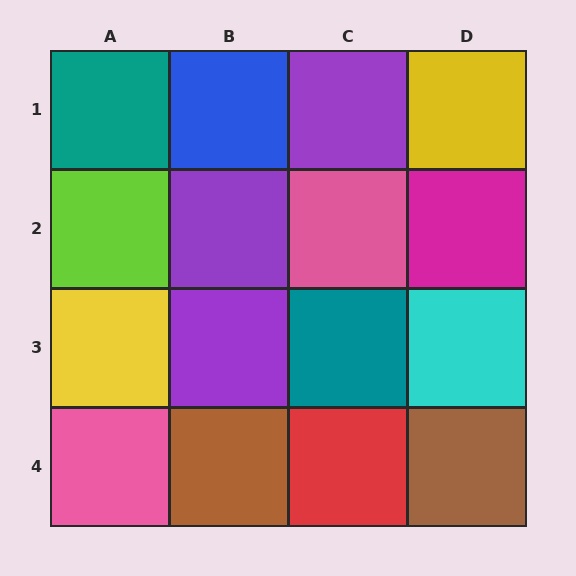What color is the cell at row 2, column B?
Purple.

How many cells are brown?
2 cells are brown.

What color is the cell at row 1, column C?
Purple.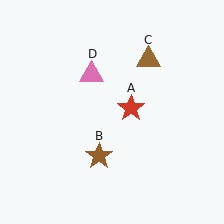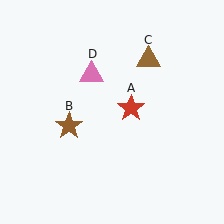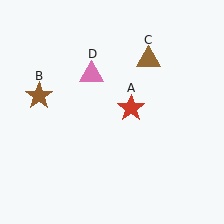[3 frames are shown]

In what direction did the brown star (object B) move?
The brown star (object B) moved up and to the left.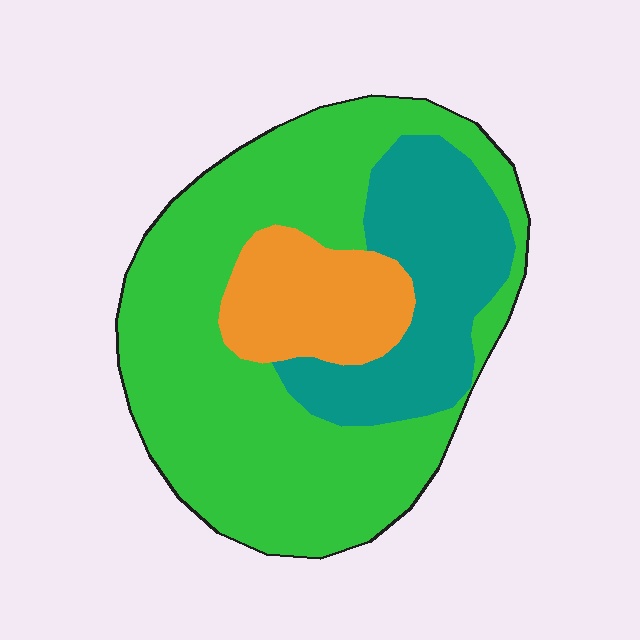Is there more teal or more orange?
Teal.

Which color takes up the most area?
Green, at roughly 60%.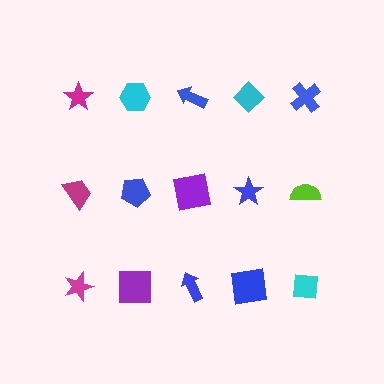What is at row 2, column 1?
A magenta trapezoid.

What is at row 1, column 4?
A cyan diamond.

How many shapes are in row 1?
5 shapes.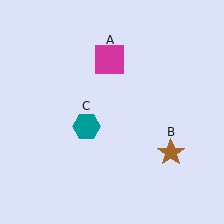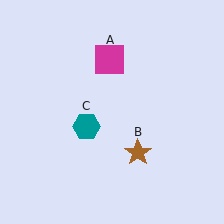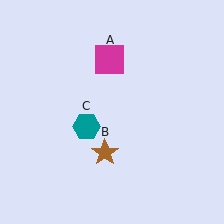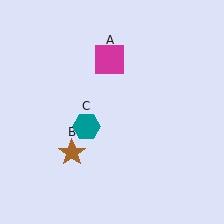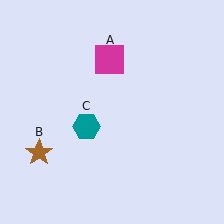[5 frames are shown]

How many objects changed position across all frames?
1 object changed position: brown star (object B).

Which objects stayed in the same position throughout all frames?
Magenta square (object A) and teal hexagon (object C) remained stationary.